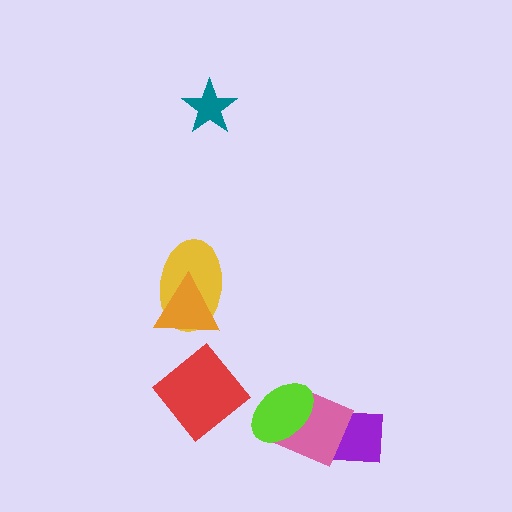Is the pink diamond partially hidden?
Yes, it is partially covered by another shape.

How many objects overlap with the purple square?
1 object overlaps with the purple square.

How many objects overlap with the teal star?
0 objects overlap with the teal star.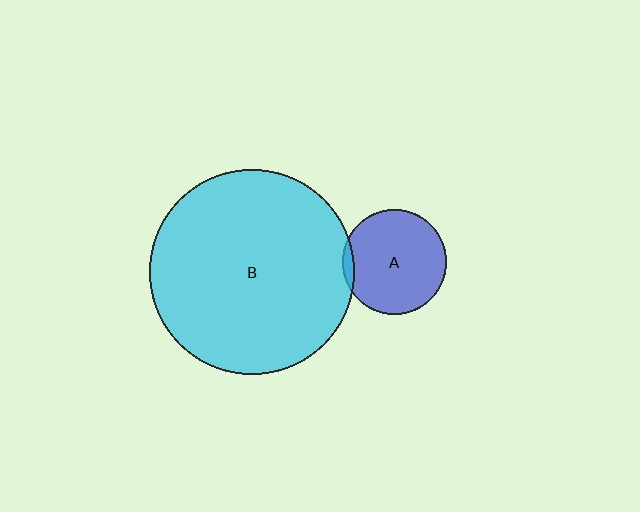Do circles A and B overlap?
Yes.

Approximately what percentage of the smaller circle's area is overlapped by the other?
Approximately 5%.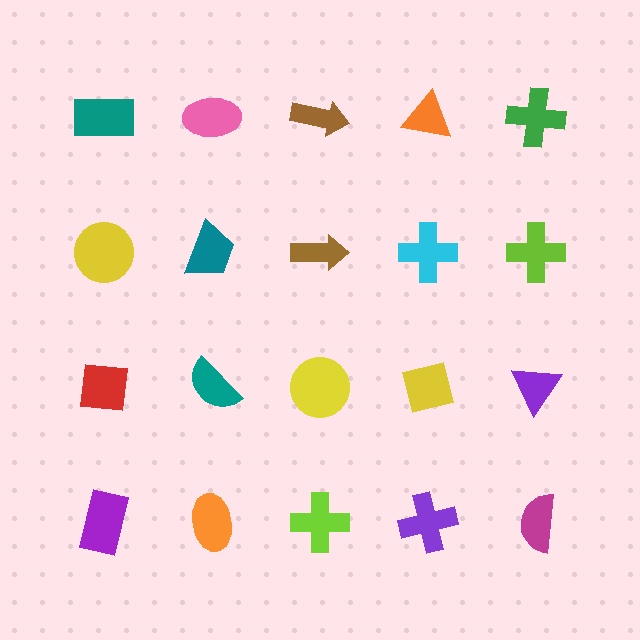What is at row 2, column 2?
A teal trapezoid.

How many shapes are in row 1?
5 shapes.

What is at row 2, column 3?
A brown arrow.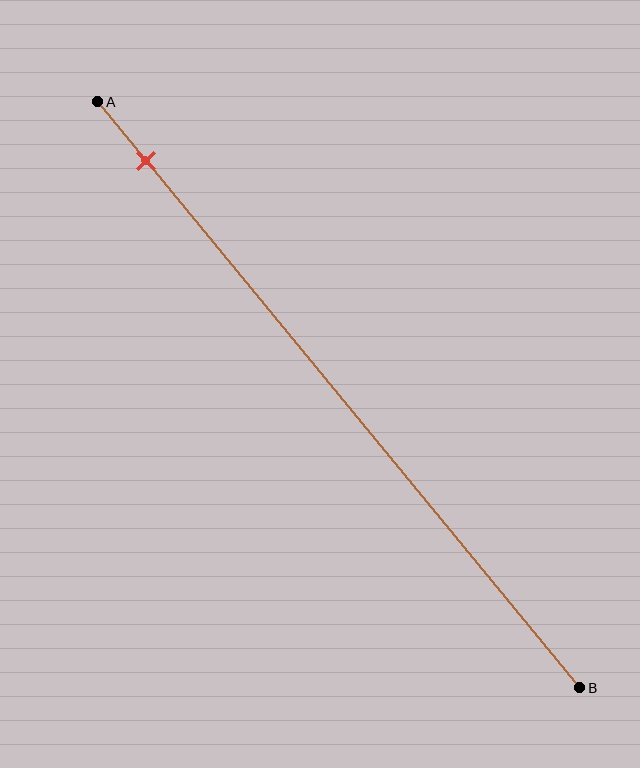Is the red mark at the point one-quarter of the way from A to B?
No, the mark is at about 10% from A, not at the 25% one-quarter point.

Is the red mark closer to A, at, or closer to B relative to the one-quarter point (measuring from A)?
The red mark is closer to point A than the one-quarter point of segment AB.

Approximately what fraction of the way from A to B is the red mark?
The red mark is approximately 10% of the way from A to B.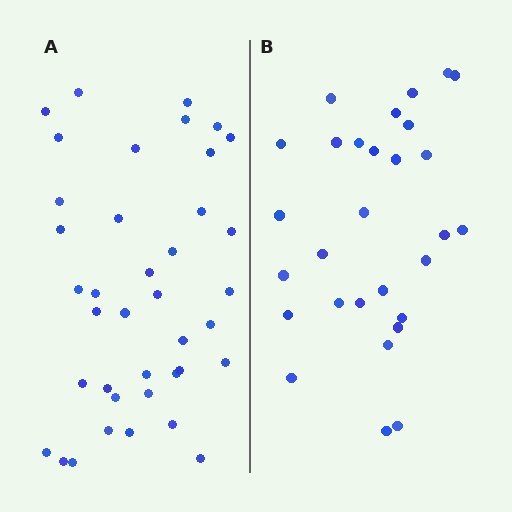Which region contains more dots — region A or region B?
Region A (the left region) has more dots.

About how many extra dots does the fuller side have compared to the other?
Region A has roughly 10 or so more dots than region B.